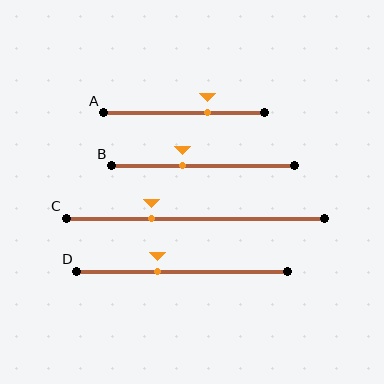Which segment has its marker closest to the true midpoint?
Segment B has its marker closest to the true midpoint.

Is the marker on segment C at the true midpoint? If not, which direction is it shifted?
No, the marker on segment C is shifted to the left by about 17% of the segment length.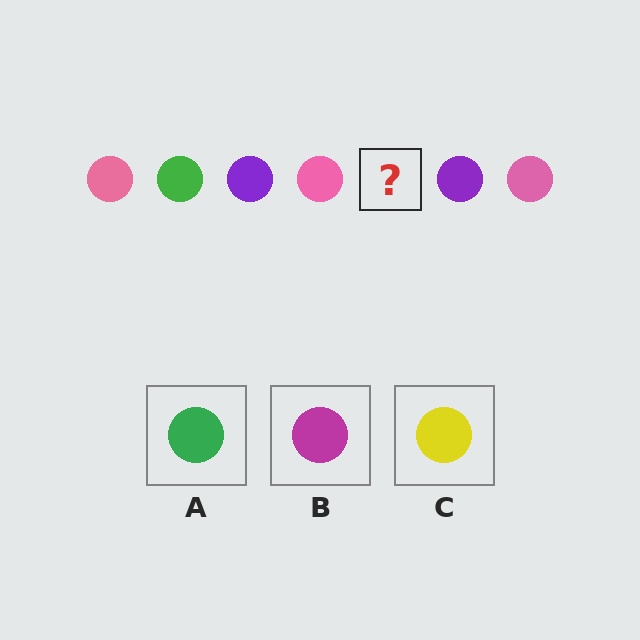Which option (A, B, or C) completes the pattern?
A.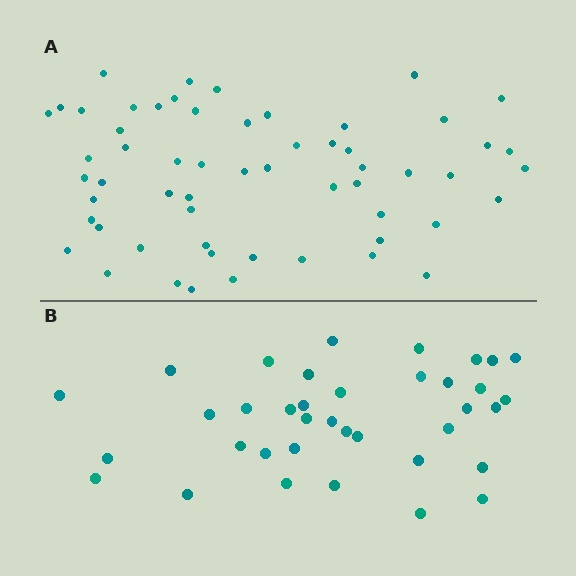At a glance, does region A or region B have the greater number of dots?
Region A (the top region) has more dots.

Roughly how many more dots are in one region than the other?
Region A has approximately 20 more dots than region B.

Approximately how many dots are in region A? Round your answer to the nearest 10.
About 60 dots. (The exact count is 58, which rounds to 60.)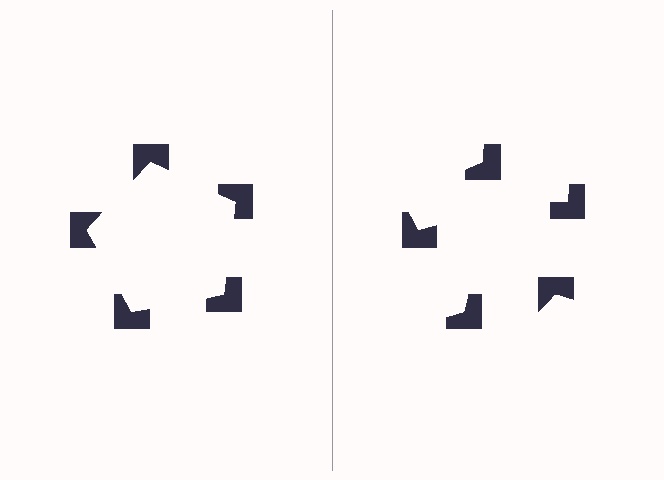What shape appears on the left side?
An illusory pentagon.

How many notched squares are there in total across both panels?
10 — 5 on each side.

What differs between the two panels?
The notched squares are positioned identically on both sides; only the wedge orientations differ. On the left they align to a pentagon; on the right they are misaligned.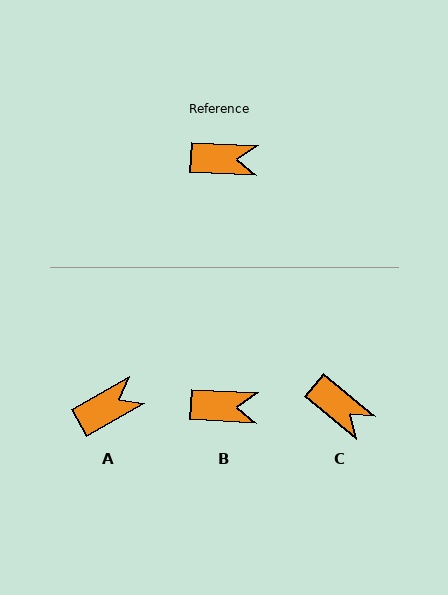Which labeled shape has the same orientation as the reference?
B.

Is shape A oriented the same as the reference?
No, it is off by about 32 degrees.